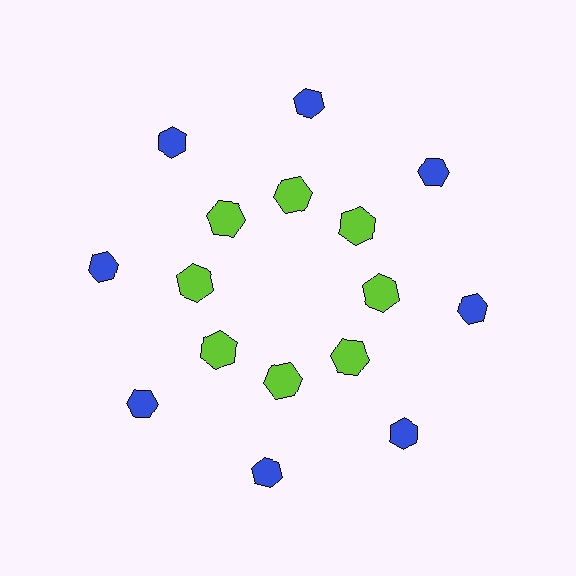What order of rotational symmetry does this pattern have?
This pattern has 8-fold rotational symmetry.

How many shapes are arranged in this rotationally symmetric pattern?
There are 16 shapes, arranged in 8 groups of 2.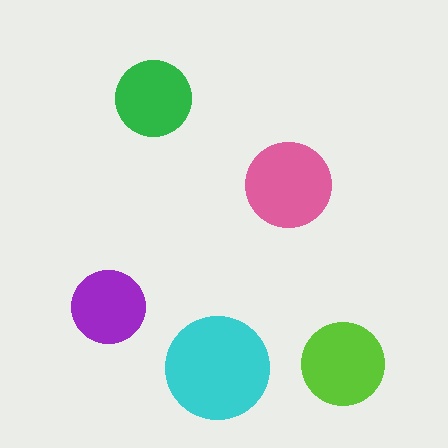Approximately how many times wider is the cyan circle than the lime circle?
About 1.5 times wider.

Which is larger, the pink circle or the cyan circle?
The cyan one.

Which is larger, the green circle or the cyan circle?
The cyan one.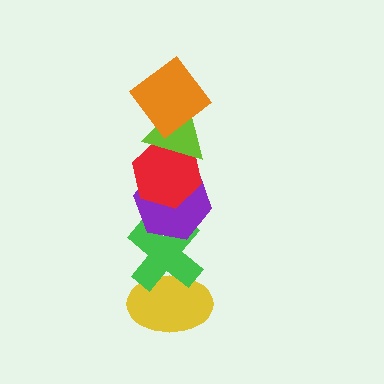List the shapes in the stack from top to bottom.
From top to bottom: the orange diamond, the lime triangle, the red hexagon, the purple hexagon, the green cross, the yellow ellipse.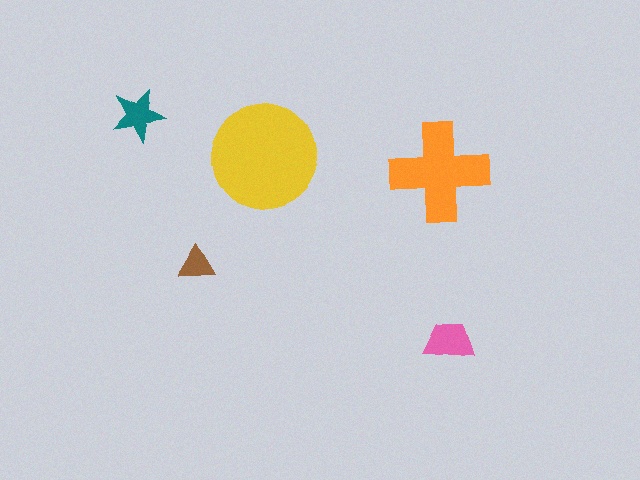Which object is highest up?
The teal star is topmost.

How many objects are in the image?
There are 5 objects in the image.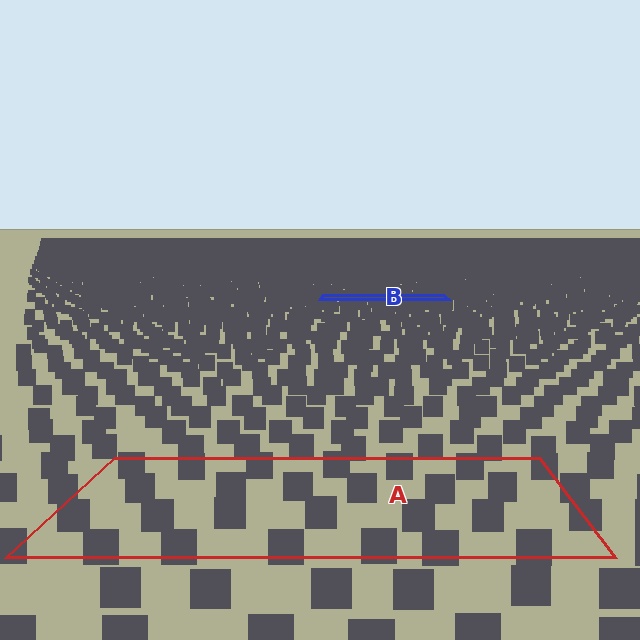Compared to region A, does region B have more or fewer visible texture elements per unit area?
Region B has more texture elements per unit area — they are packed more densely because it is farther away.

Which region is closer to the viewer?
Region A is closer. The texture elements there are larger and more spread out.